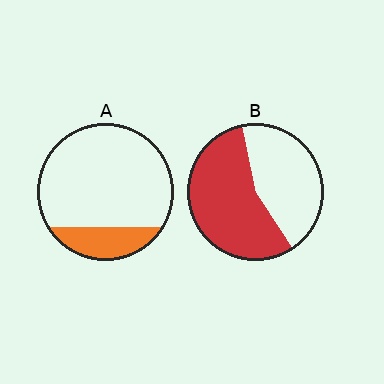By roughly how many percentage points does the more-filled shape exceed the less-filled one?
By roughly 35 percentage points (B over A).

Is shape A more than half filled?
No.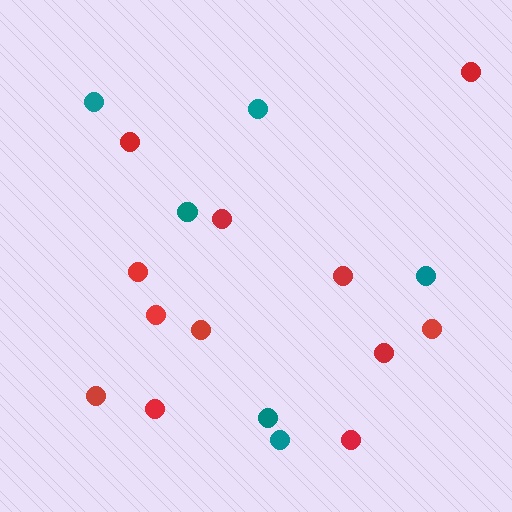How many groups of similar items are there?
There are 2 groups: one group of red circles (12) and one group of teal circles (6).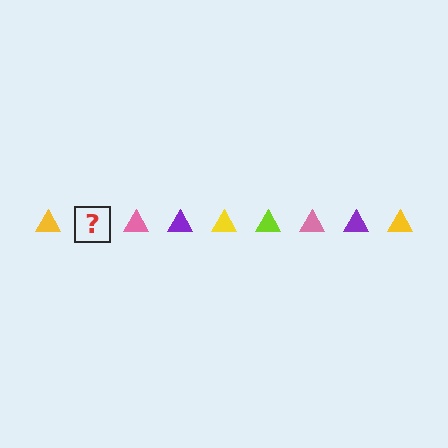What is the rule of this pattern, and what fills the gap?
The rule is that the pattern cycles through yellow, lime, pink, purple triangles. The gap should be filled with a lime triangle.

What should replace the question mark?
The question mark should be replaced with a lime triangle.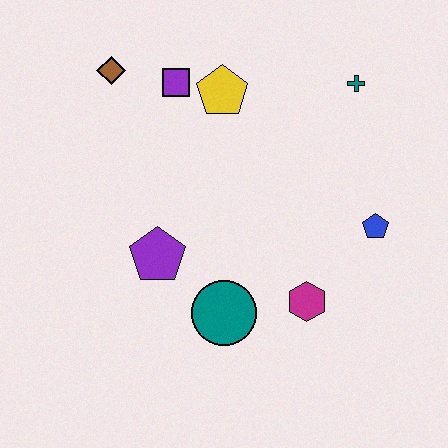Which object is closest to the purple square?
The yellow pentagon is closest to the purple square.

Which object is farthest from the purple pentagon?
The teal cross is farthest from the purple pentagon.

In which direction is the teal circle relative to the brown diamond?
The teal circle is below the brown diamond.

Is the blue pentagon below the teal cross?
Yes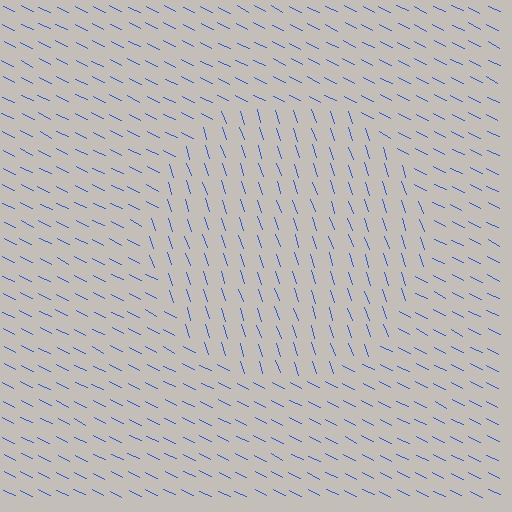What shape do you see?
I see a circle.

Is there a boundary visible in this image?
Yes, there is a texture boundary formed by a change in line orientation.